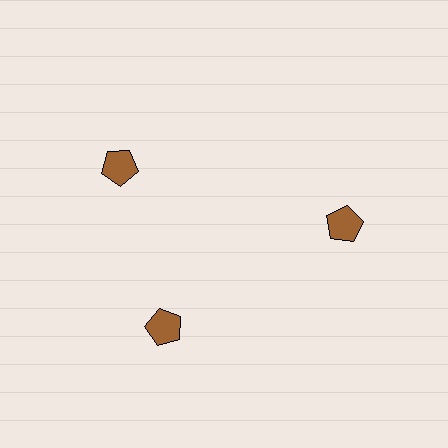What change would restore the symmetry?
The symmetry would be restored by rotating it back into even spacing with its neighbors so that all 3 pentagons sit at equal angles and equal distance from the center.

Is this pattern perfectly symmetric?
No. The 3 brown pentagons are arranged in a ring, but one element near the 11 o'clock position is rotated out of alignment along the ring, breaking the 3-fold rotational symmetry.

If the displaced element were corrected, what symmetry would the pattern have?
It would have 3-fold rotational symmetry — the pattern would map onto itself every 120 degrees.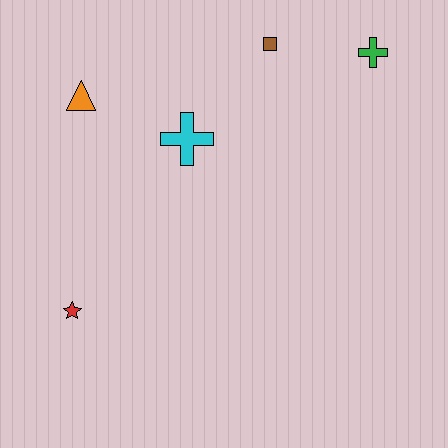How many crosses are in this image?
There are 2 crosses.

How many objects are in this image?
There are 5 objects.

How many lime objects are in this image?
There are no lime objects.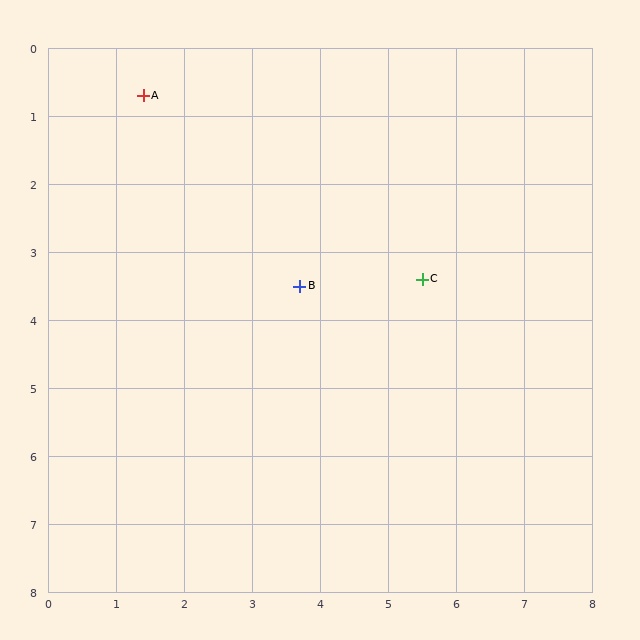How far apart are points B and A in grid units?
Points B and A are about 3.6 grid units apart.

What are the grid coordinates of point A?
Point A is at approximately (1.4, 0.7).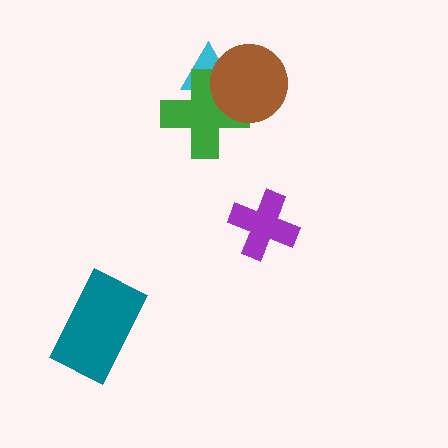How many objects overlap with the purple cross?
0 objects overlap with the purple cross.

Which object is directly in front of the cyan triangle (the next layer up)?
The green cross is directly in front of the cyan triangle.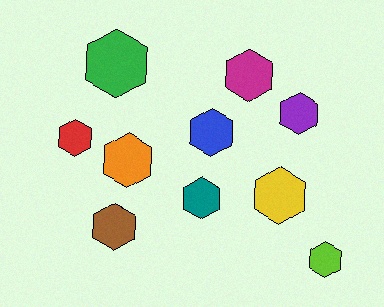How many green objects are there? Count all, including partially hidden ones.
There is 1 green object.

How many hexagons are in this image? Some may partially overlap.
There are 10 hexagons.